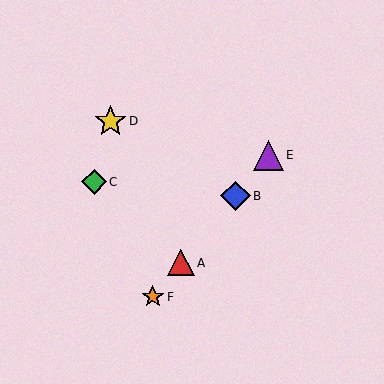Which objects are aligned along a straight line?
Objects A, B, E, F are aligned along a straight line.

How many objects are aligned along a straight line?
4 objects (A, B, E, F) are aligned along a straight line.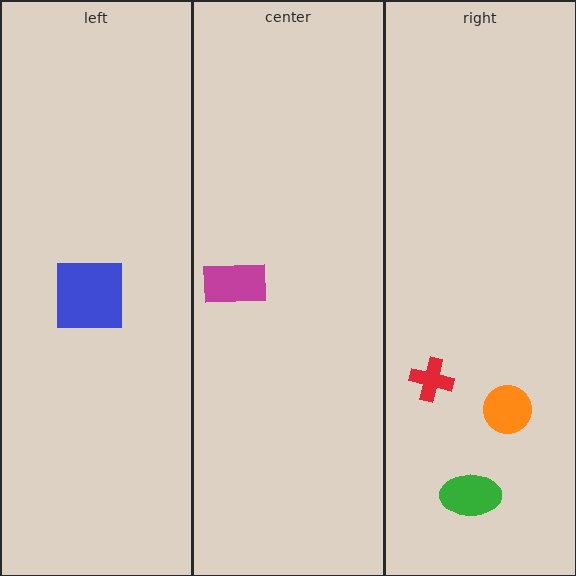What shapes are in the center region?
The magenta rectangle.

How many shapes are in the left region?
1.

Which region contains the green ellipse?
The right region.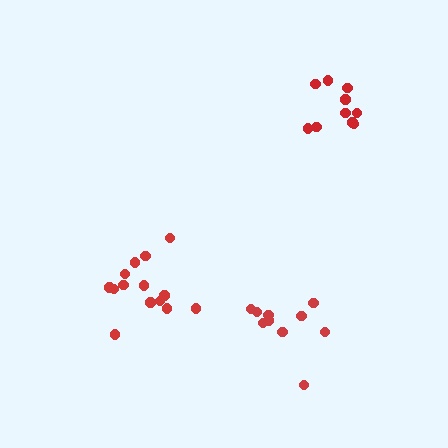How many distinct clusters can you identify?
There are 3 distinct clusters.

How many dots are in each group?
Group 1: 10 dots, Group 2: 14 dots, Group 3: 10 dots (34 total).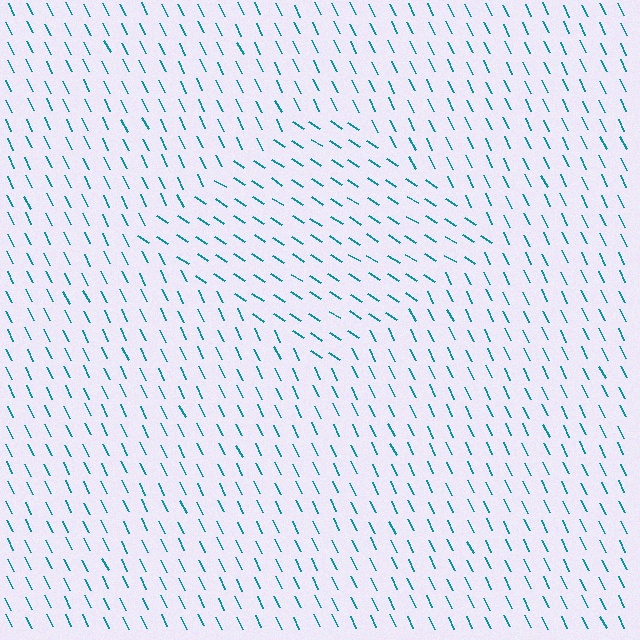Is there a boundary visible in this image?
Yes, there is a texture boundary formed by a change in line orientation.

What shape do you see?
I see a diamond.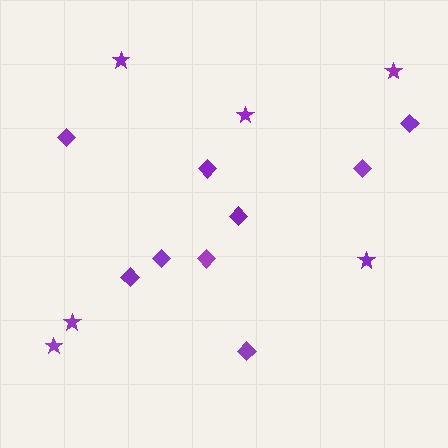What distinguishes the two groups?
There are 2 groups: one group of diamonds (9) and one group of stars (6).